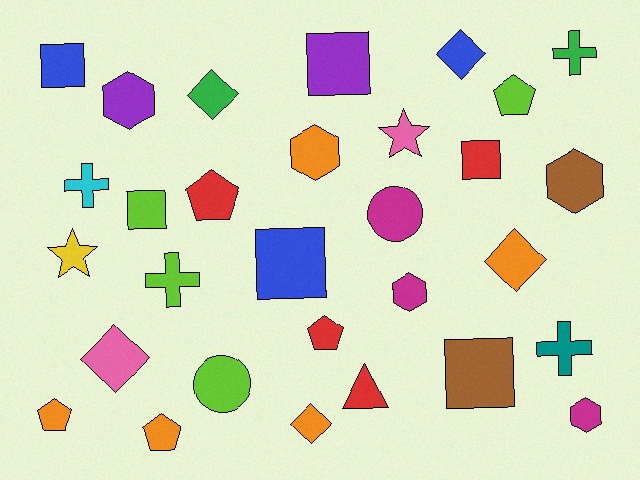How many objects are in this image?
There are 30 objects.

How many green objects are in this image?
There are 2 green objects.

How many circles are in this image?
There are 2 circles.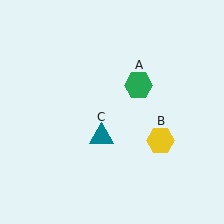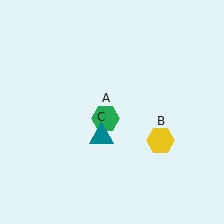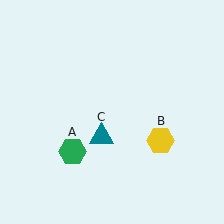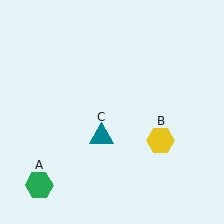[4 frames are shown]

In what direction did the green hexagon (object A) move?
The green hexagon (object A) moved down and to the left.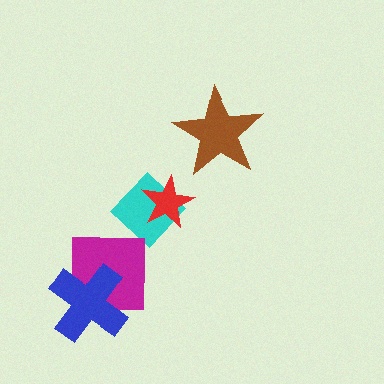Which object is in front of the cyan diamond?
The red star is in front of the cyan diamond.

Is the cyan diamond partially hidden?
Yes, it is partially covered by another shape.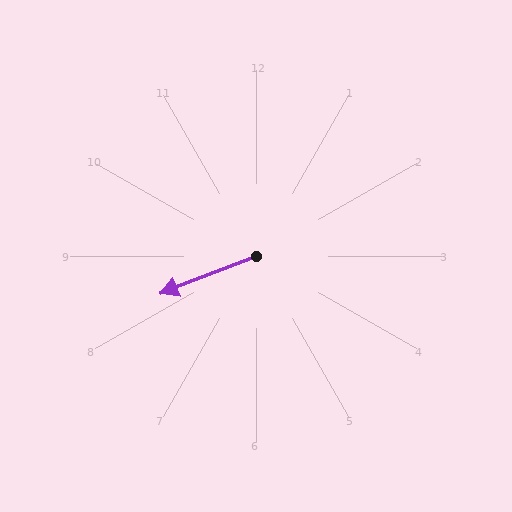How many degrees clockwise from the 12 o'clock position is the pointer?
Approximately 249 degrees.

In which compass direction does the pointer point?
West.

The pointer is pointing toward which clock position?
Roughly 8 o'clock.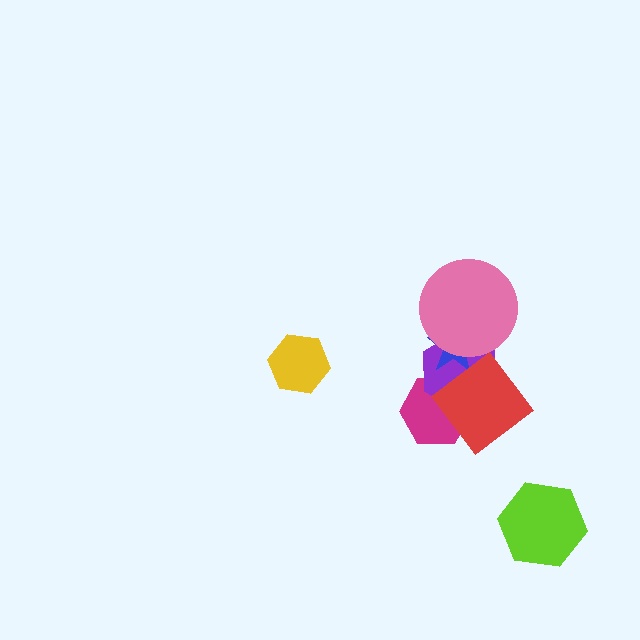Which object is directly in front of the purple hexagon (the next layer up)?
The blue star is directly in front of the purple hexagon.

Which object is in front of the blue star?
The pink circle is in front of the blue star.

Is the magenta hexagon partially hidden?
Yes, it is partially covered by another shape.